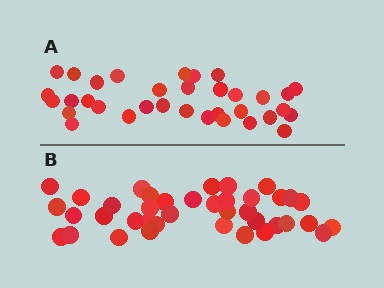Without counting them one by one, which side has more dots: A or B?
Region B (the bottom region) has more dots.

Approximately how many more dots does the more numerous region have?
Region B has about 5 more dots than region A.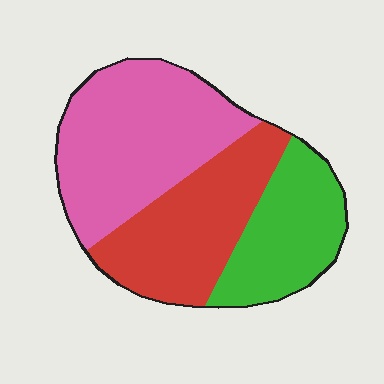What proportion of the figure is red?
Red covers around 30% of the figure.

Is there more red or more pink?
Pink.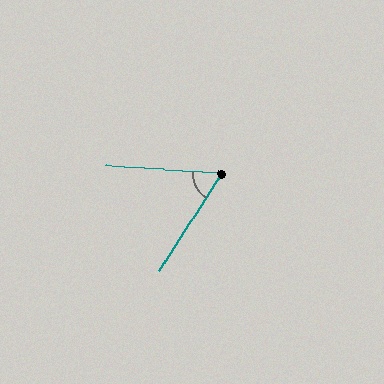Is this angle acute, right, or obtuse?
It is acute.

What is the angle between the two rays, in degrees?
Approximately 61 degrees.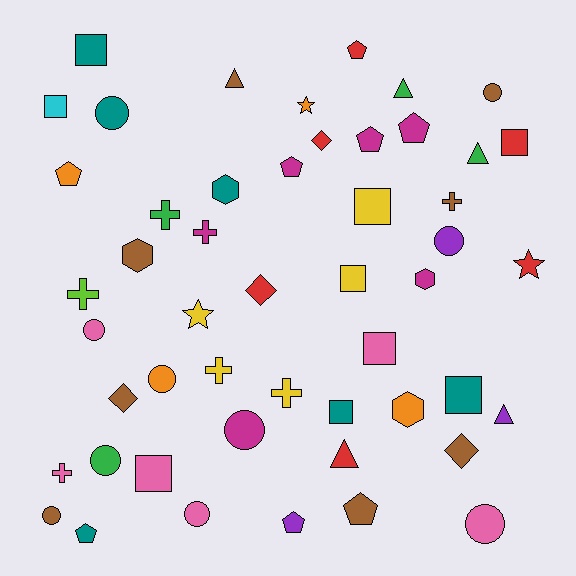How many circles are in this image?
There are 10 circles.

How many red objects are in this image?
There are 6 red objects.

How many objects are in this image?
There are 50 objects.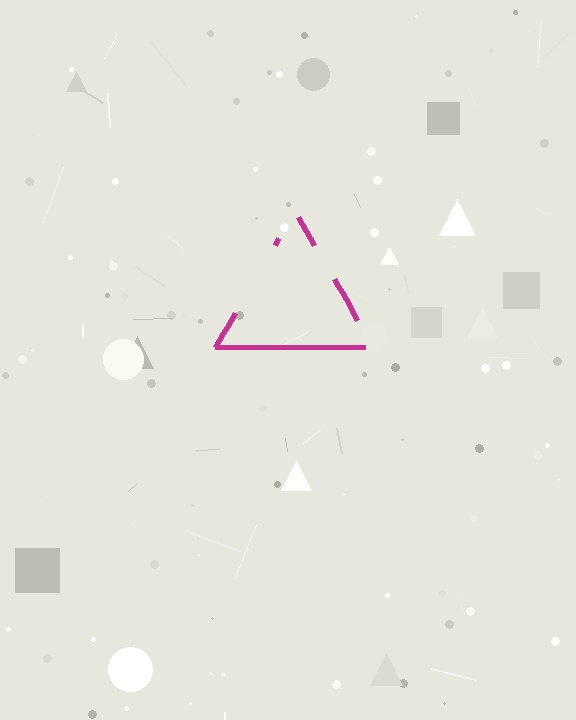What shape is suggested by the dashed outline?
The dashed outline suggests a triangle.